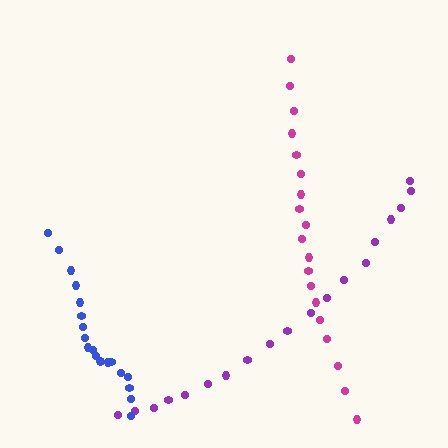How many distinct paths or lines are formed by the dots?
There are 3 distinct paths.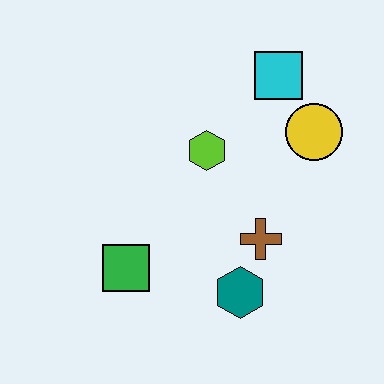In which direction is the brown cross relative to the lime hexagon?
The brown cross is below the lime hexagon.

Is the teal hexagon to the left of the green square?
No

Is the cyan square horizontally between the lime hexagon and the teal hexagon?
No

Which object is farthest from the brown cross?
The cyan square is farthest from the brown cross.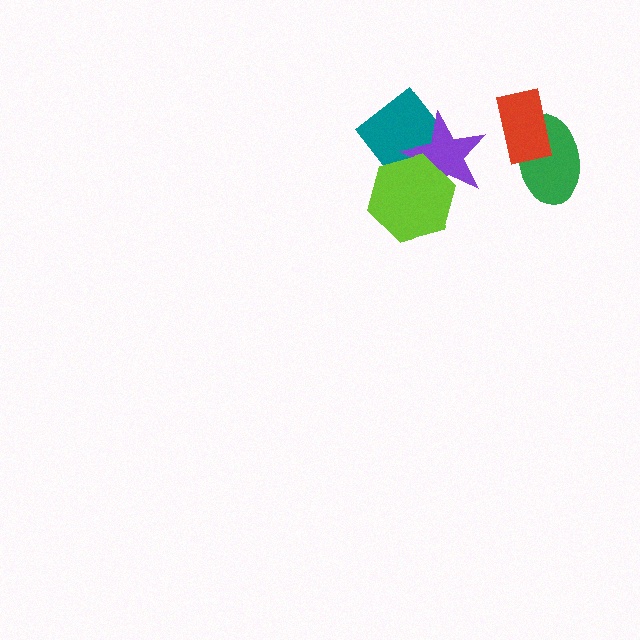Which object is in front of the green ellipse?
The red rectangle is in front of the green ellipse.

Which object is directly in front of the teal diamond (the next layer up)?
The purple star is directly in front of the teal diamond.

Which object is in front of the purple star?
The lime hexagon is in front of the purple star.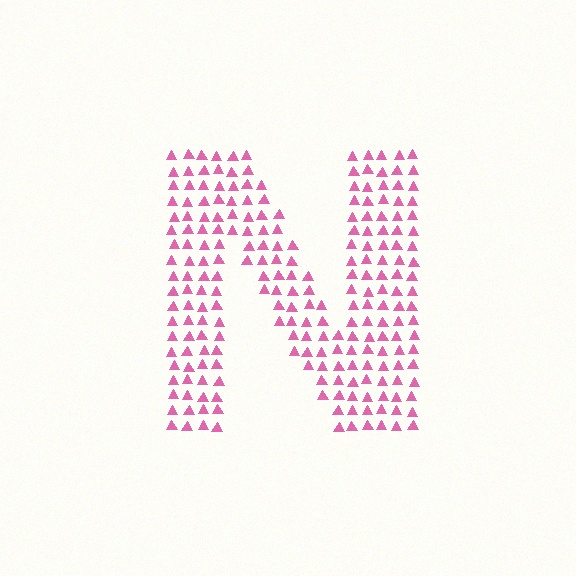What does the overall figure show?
The overall figure shows the letter N.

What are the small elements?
The small elements are triangles.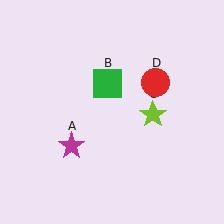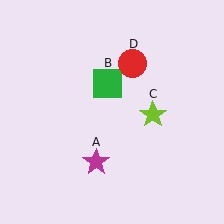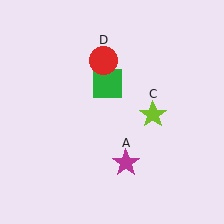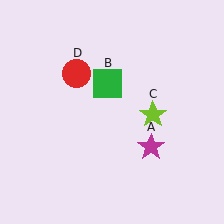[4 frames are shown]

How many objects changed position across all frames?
2 objects changed position: magenta star (object A), red circle (object D).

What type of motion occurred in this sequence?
The magenta star (object A), red circle (object D) rotated counterclockwise around the center of the scene.